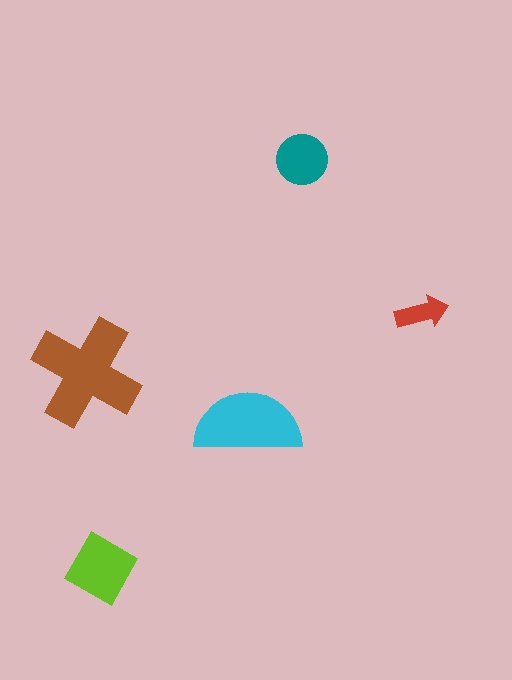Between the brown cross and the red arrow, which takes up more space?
The brown cross.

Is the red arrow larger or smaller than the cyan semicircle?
Smaller.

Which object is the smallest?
The red arrow.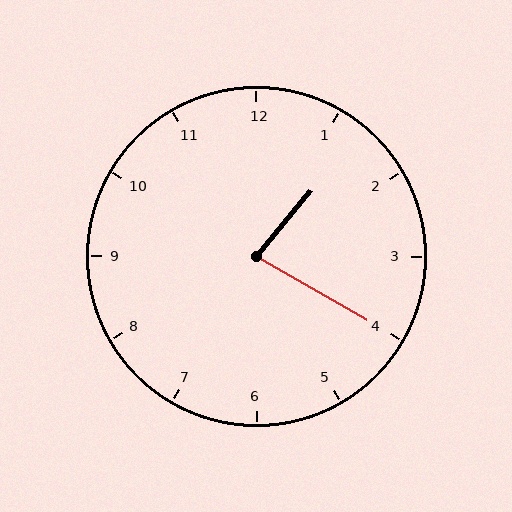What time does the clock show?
1:20.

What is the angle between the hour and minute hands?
Approximately 80 degrees.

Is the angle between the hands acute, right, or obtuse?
It is acute.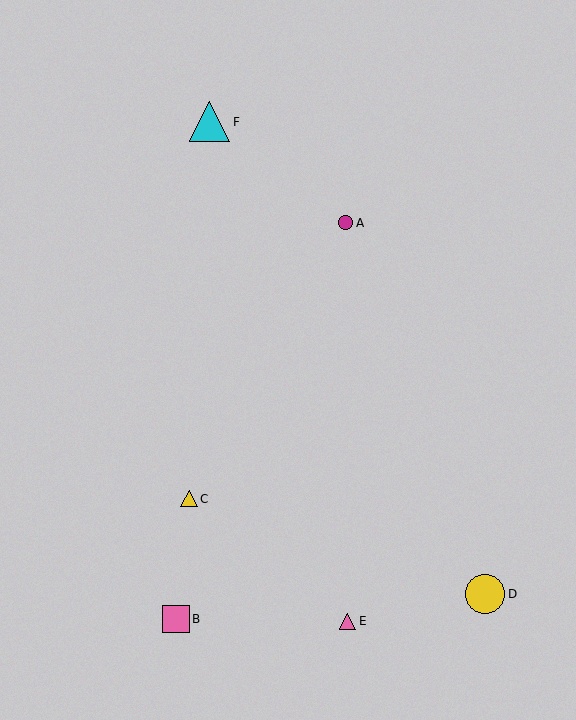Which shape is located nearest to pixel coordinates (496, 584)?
The yellow circle (labeled D) at (485, 594) is nearest to that location.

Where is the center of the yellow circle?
The center of the yellow circle is at (485, 594).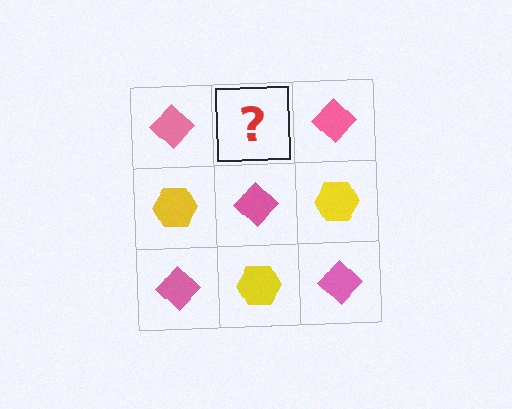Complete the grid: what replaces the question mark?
The question mark should be replaced with a yellow hexagon.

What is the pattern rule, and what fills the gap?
The rule is that it alternates pink diamond and yellow hexagon in a checkerboard pattern. The gap should be filled with a yellow hexagon.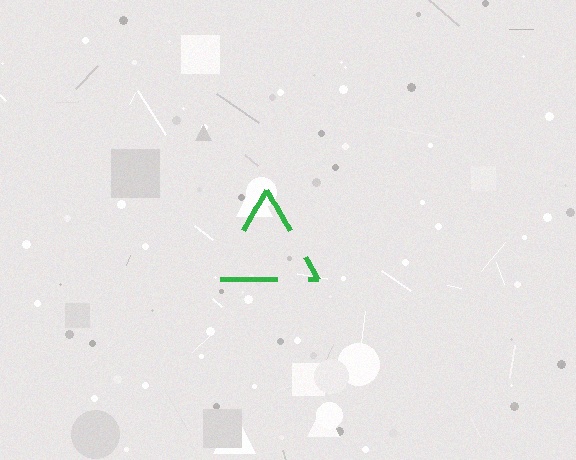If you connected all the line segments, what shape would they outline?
They would outline a triangle.